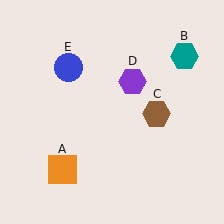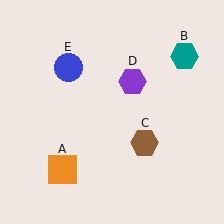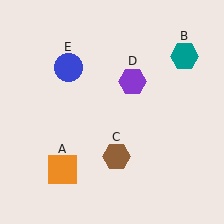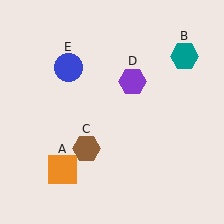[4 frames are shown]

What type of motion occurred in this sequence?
The brown hexagon (object C) rotated clockwise around the center of the scene.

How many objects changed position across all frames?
1 object changed position: brown hexagon (object C).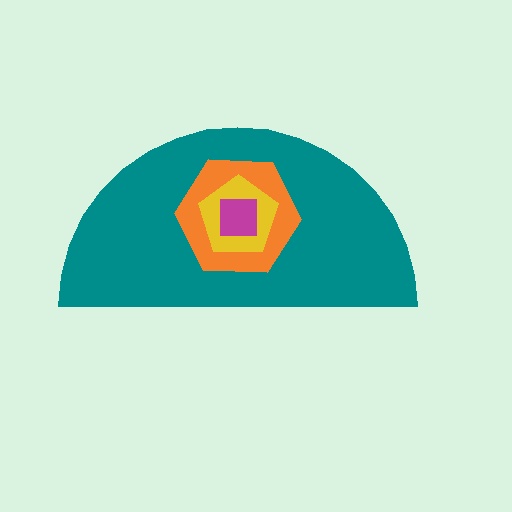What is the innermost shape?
The magenta square.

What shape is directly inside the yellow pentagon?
The magenta square.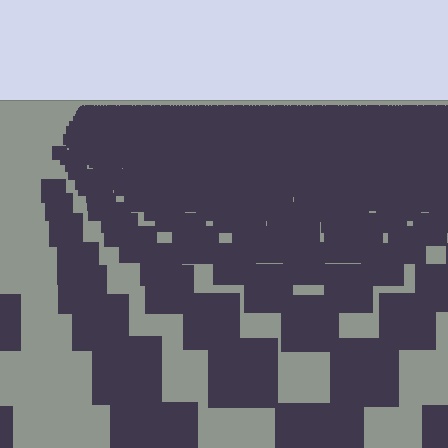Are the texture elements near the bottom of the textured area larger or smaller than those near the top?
Larger. Near the bottom, elements are closer to the viewer and appear at a bigger on-screen size.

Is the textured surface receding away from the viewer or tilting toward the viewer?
The surface is receding away from the viewer. Texture elements get smaller and denser toward the top.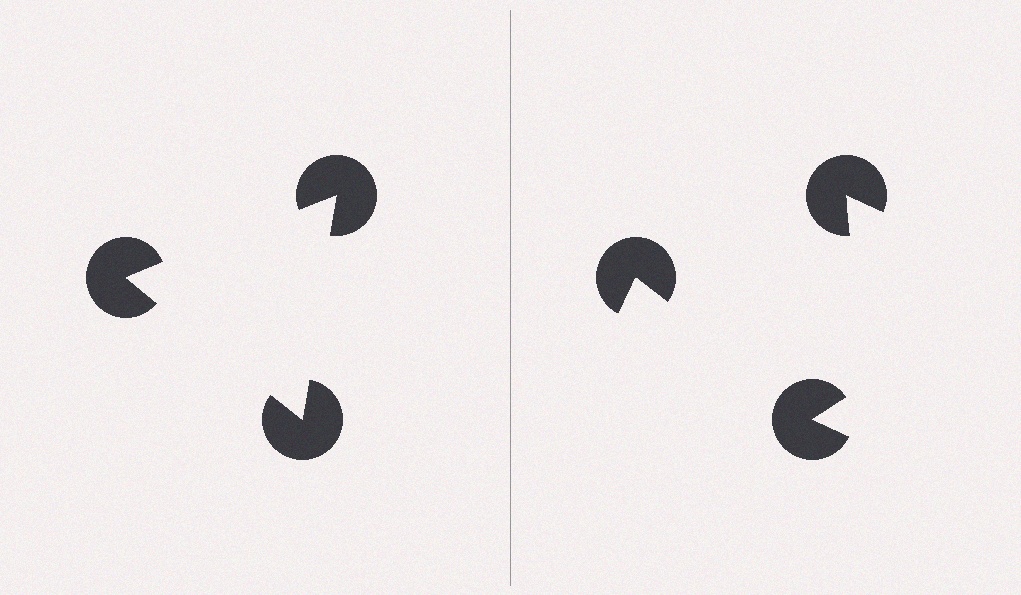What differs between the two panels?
The pac-man discs are positioned identically on both sides; only the wedge orientations differ. On the left they align to a triangle; on the right they are misaligned.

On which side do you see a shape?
An illusory triangle appears on the left side. On the right side the wedge cuts are rotated, so no coherent shape forms.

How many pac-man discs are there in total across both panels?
6 — 3 on each side.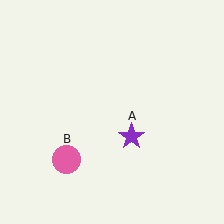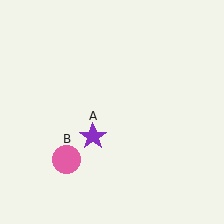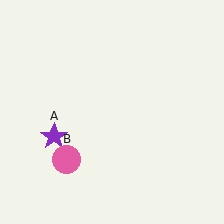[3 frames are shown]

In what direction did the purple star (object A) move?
The purple star (object A) moved left.